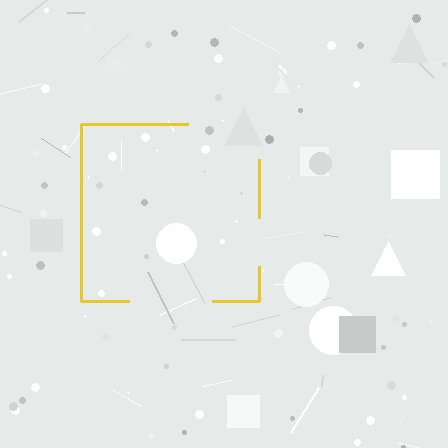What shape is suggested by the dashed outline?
The dashed outline suggests a square.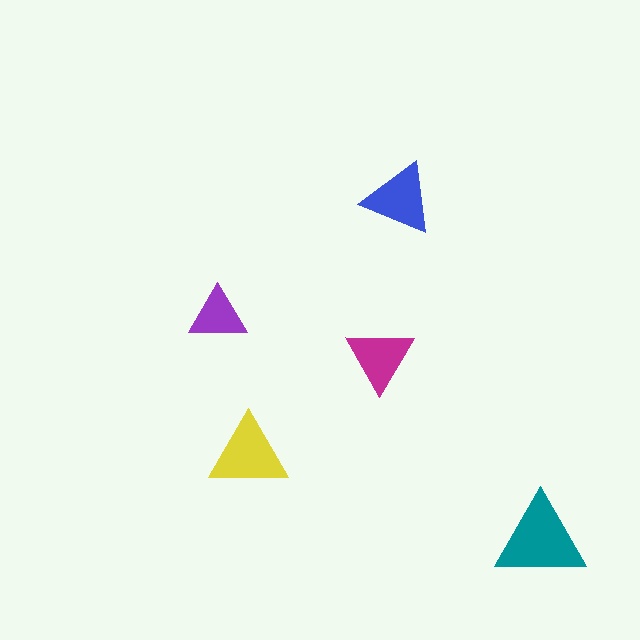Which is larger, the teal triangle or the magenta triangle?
The teal one.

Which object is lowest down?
The teal triangle is bottommost.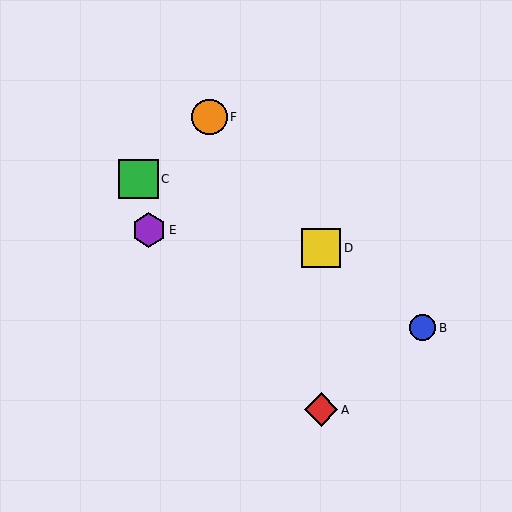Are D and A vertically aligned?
Yes, both are at x≈321.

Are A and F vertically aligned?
No, A is at x≈321 and F is at x≈210.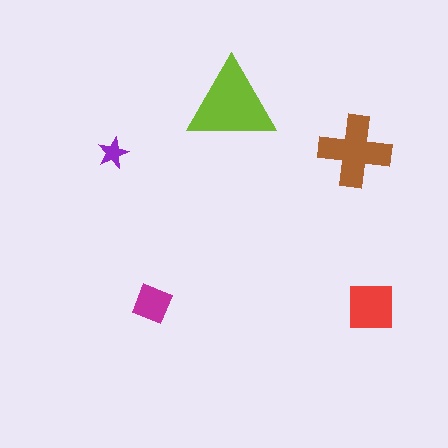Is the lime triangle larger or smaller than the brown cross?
Larger.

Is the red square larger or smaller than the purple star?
Larger.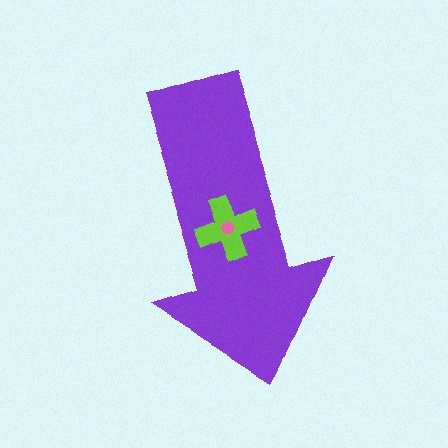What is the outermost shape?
The purple arrow.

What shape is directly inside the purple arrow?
The lime cross.